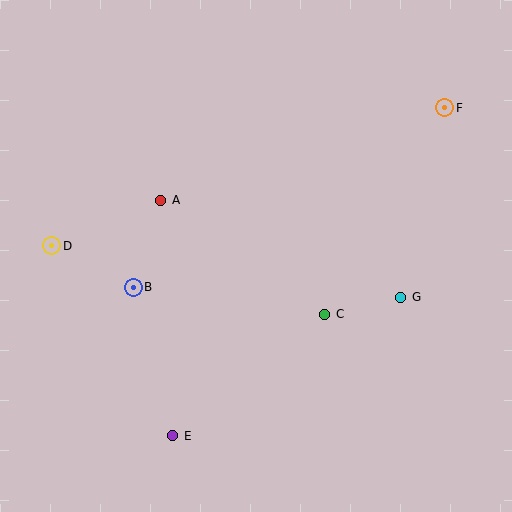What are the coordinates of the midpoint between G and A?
The midpoint between G and A is at (281, 249).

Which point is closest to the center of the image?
Point C at (325, 314) is closest to the center.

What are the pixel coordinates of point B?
Point B is at (133, 287).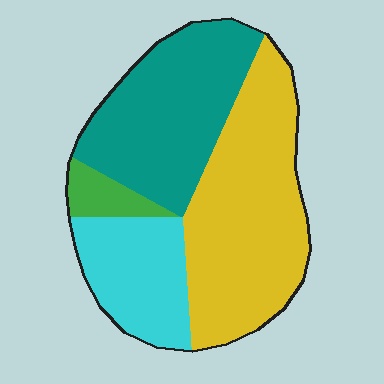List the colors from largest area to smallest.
From largest to smallest: yellow, teal, cyan, green.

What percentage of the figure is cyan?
Cyan takes up less than a quarter of the figure.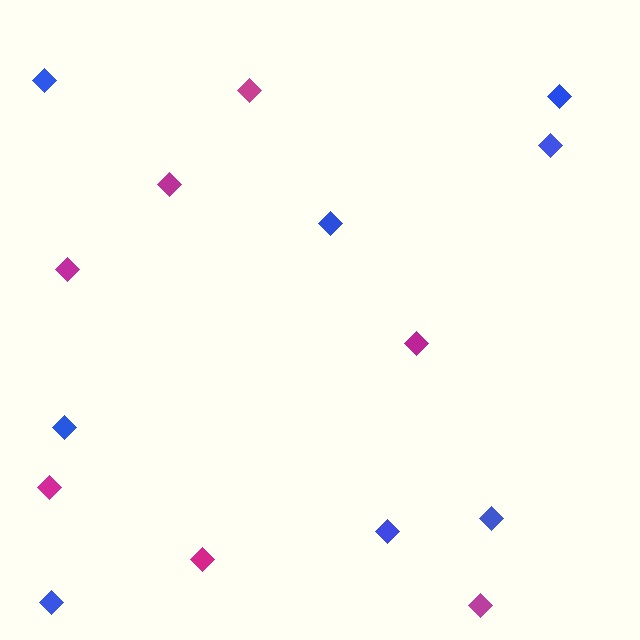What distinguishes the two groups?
There are 2 groups: one group of magenta diamonds (7) and one group of blue diamonds (8).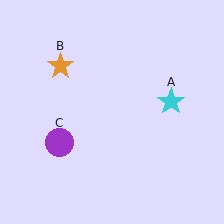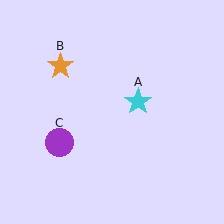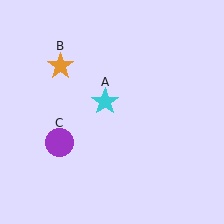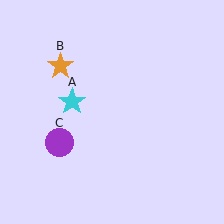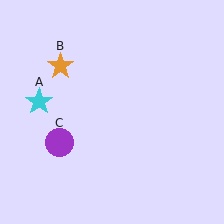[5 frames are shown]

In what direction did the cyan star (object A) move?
The cyan star (object A) moved left.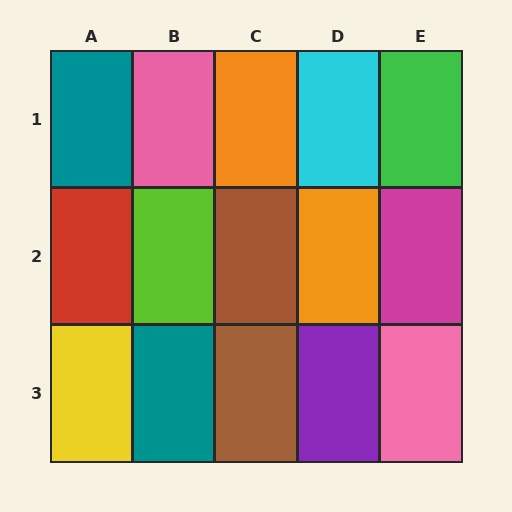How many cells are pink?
2 cells are pink.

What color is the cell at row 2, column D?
Orange.